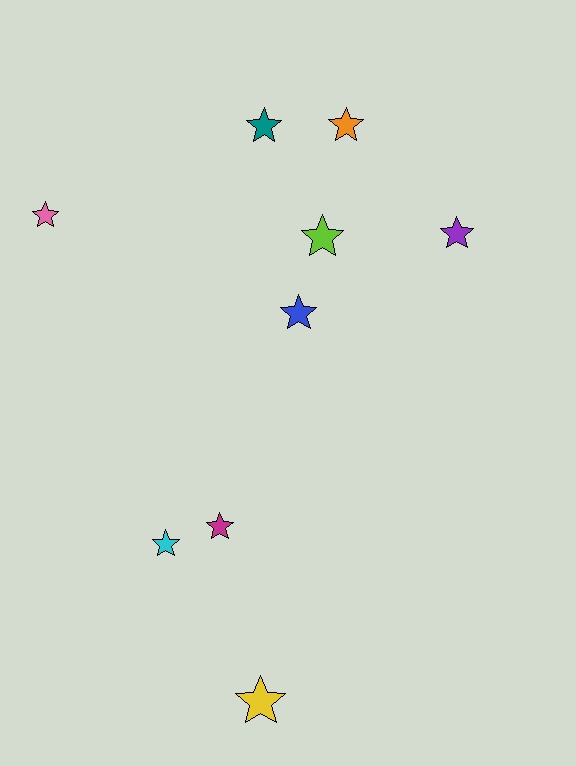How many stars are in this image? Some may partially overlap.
There are 9 stars.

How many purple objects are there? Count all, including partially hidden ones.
There is 1 purple object.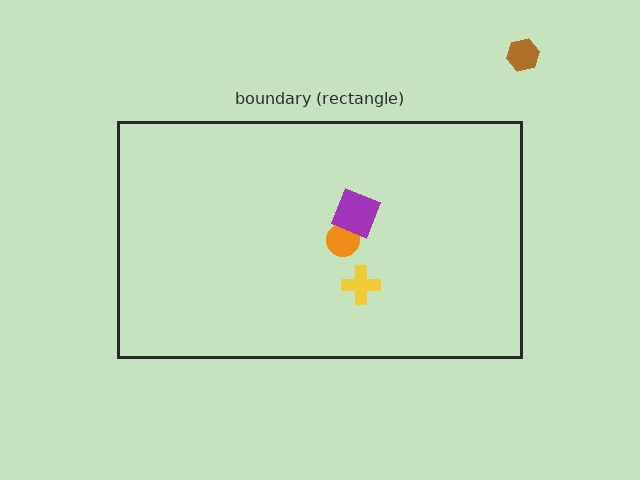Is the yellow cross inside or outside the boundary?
Inside.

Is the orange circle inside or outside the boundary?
Inside.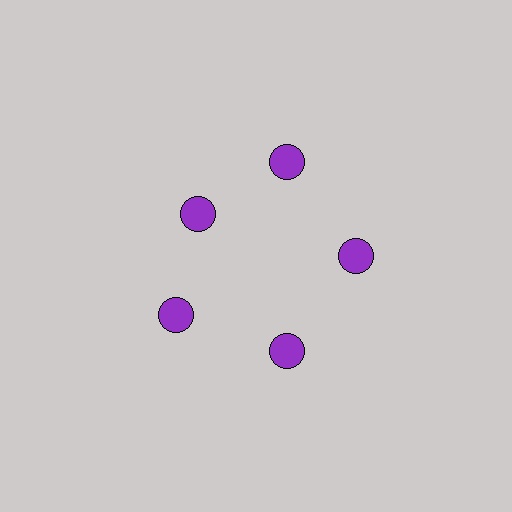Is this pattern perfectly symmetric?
No. The 5 purple circles are arranged in a ring, but one element near the 10 o'clock position is pulled inward toward the center, breaking the 5-fold rotational symmetry.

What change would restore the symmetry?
The symmetry would be restored by moving it outward, back onto the ring so that all 5 circles sit at equal angles and equal distance from the center.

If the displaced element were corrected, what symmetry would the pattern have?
It would have 5-fold rotational symmetry — the pattern would map onto itself every 72 degrees.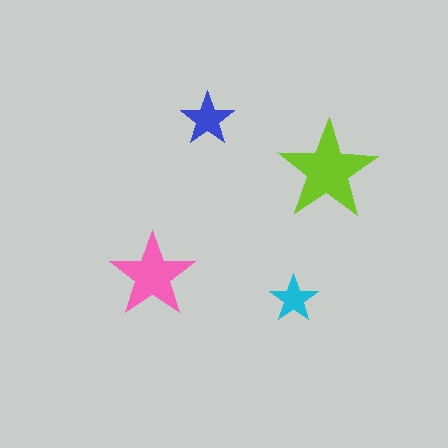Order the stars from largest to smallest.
the lime one, the pink one, the blue one, the cyan one.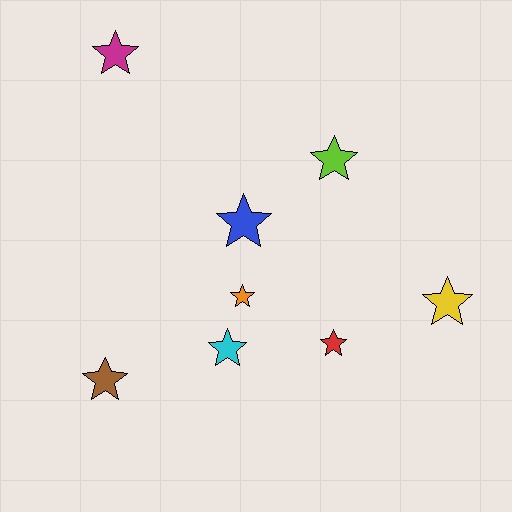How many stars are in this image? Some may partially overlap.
There are 8 stars.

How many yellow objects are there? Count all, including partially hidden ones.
There is 1 yellow object.